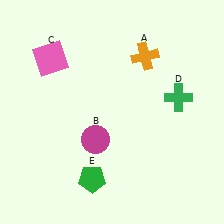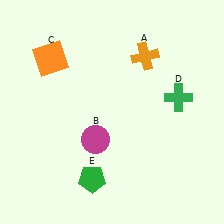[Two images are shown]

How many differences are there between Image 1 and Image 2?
There is 1 difference between the two images.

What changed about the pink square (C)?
In Image 1, C is pink. In Image 2, it changed to orange.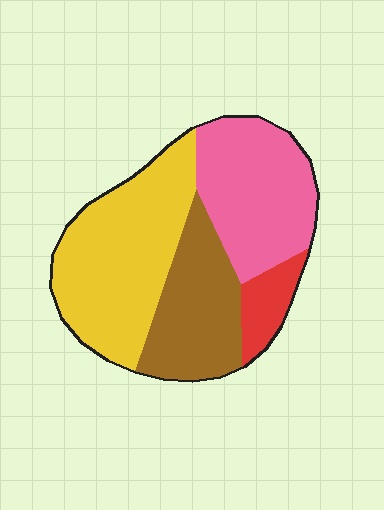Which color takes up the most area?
Yellow, at roughly 40%.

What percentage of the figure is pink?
Pink takes up about one third (1/3) of the figure.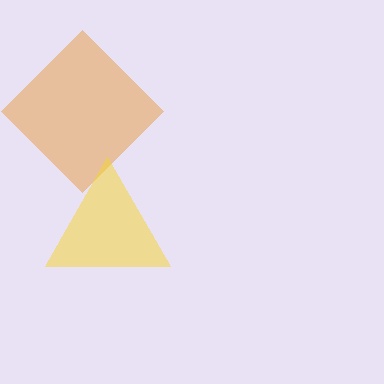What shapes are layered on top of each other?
The layered shapes are: an orange diamond, a yellow triangle.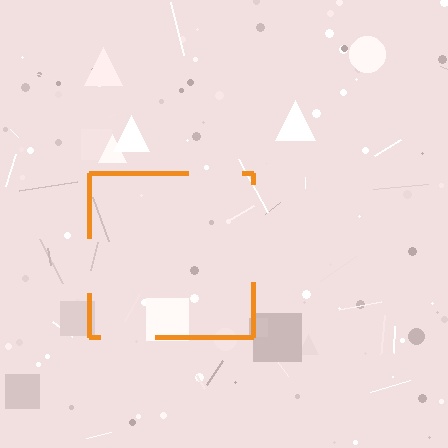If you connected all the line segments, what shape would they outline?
They would outline a square.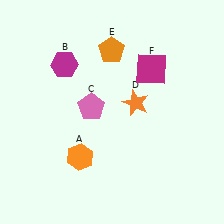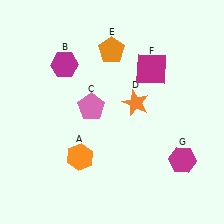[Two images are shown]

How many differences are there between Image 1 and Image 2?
There is 1 difference between the two images.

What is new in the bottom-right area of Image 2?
A magenta hexagon (G) was added in the bottom-right area of Image 2.